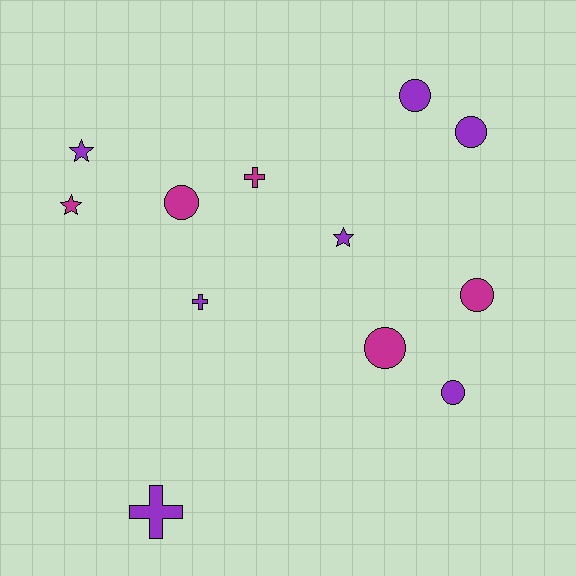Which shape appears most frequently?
Circle, with 6 objects.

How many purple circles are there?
There are 3 purple circles.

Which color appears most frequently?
Purple, with 7 objects.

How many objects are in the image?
There are 12 objects.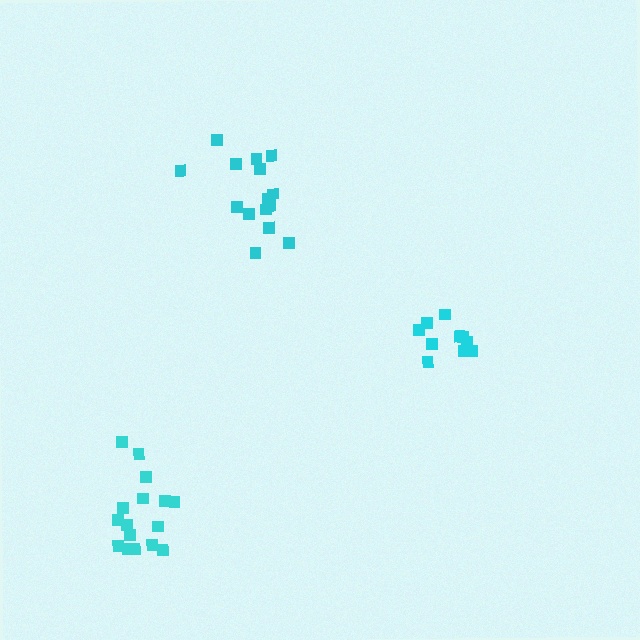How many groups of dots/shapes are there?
There are 3 groups.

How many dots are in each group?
Group 1: 15 dots, Group 2: 10 dots, Group 3: 16 dots (41 total).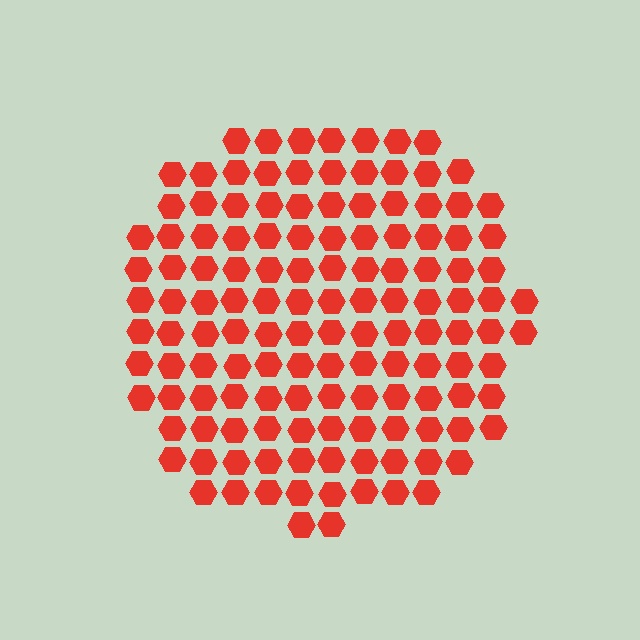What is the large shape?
The large shape is a circle.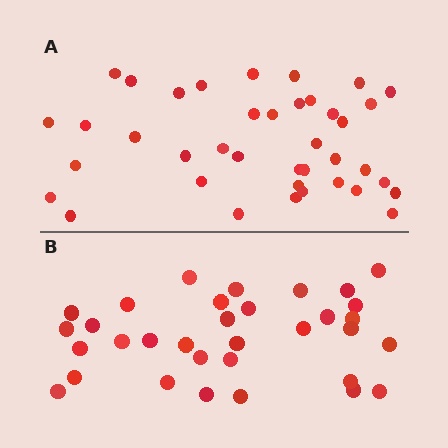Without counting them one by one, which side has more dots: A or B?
Region A (the top region) has more dots.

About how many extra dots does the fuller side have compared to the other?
Region A has about 6 more dots than region B.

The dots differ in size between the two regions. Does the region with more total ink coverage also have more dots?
No. Region B has more total ink coverage because its dots are larger, but region A actually contains more individual dots. Total area can be misleading — the number of items is what matters here.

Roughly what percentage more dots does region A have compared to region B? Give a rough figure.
About 20% more.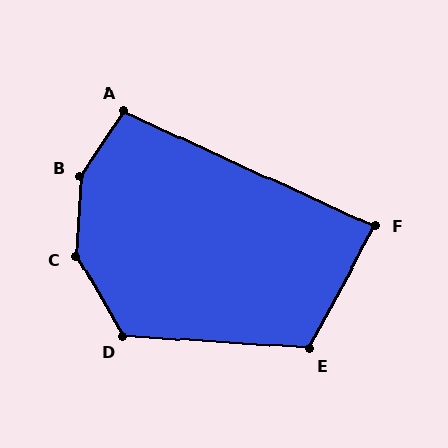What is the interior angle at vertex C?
Approximately 147 degrees (obtuse).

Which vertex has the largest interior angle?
B, at approximately 150 degrees.